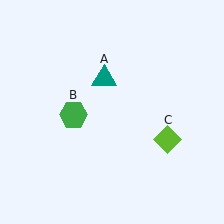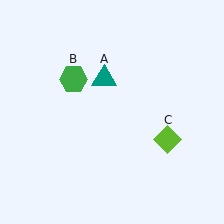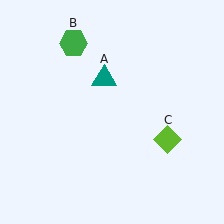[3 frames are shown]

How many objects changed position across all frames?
1 object changed position: green hexagon (object B).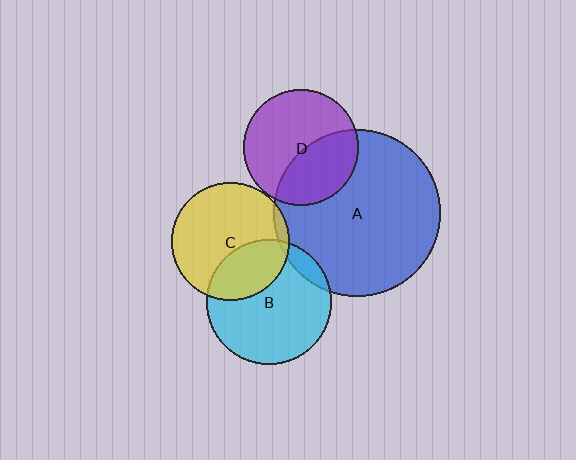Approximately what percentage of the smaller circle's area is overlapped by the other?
Approximately 10%.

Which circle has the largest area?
Circle A (blue).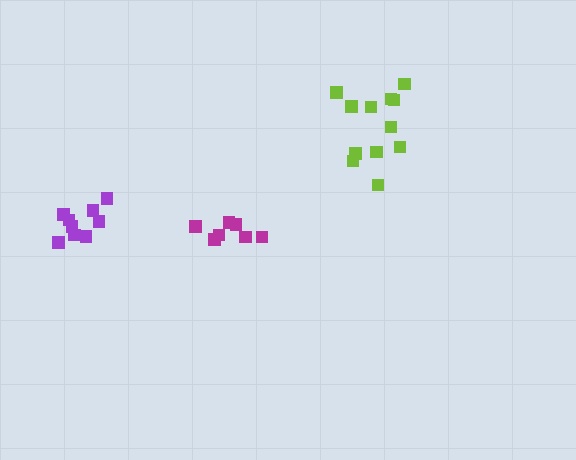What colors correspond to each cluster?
The clusters are colored: magenta, lime, purple.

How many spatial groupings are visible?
There are 3 spatial groupings.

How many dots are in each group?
Group 1: 7 dots, Group 2: 12 dots, Group 3: 9 dots (28 total).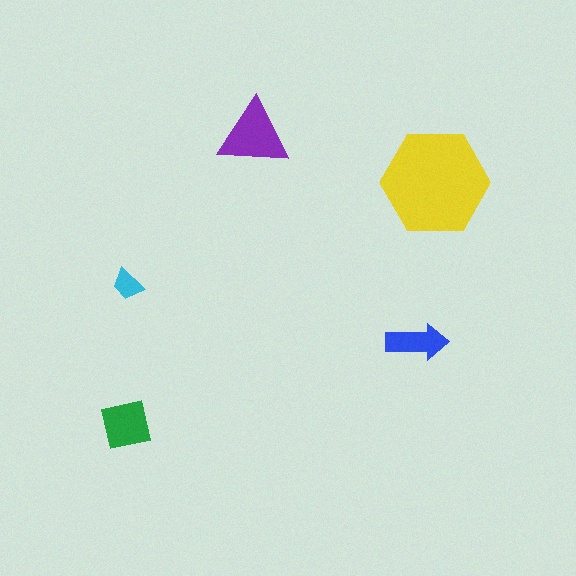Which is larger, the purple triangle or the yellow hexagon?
The yellow hexagon.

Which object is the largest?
The yellow hexagon.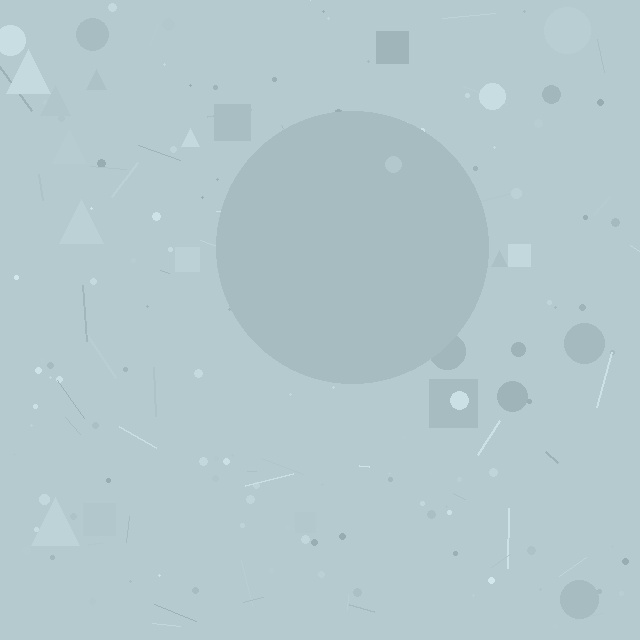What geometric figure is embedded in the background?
A circle is embedded in the background.